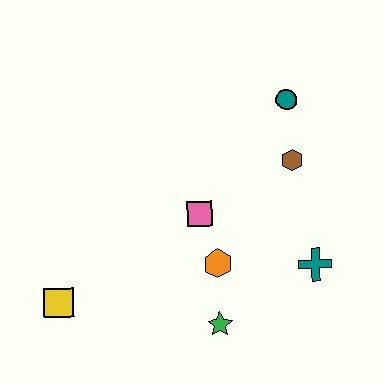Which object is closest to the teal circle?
The brown hexagon is closest to the teal circle.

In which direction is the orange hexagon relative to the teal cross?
The orange hexagon is to the left of the teal cross.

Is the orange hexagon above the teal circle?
No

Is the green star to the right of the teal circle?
No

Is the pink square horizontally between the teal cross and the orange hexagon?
No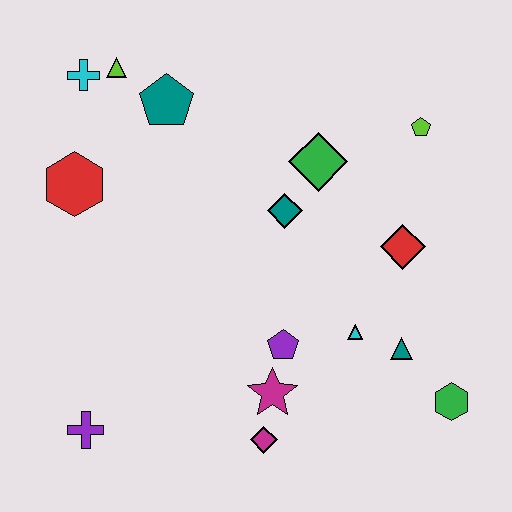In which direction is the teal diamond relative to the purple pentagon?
The teal diamond is above the purple pentagon.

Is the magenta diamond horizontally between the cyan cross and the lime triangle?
No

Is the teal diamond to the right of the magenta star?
Yes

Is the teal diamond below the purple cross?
No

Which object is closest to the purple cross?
The magenta diamond is closest to the purple cross.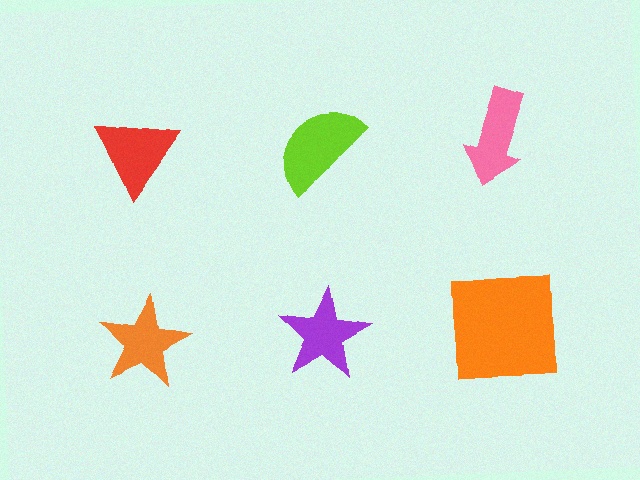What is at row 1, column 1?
A red triangle.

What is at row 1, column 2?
A lime semicircle.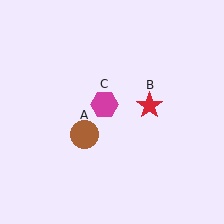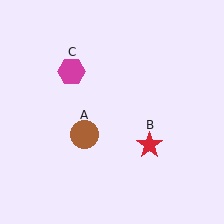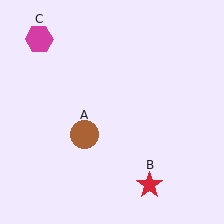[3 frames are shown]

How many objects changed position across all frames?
2 objects changed position: red star (object B), magenta hexagon (object C).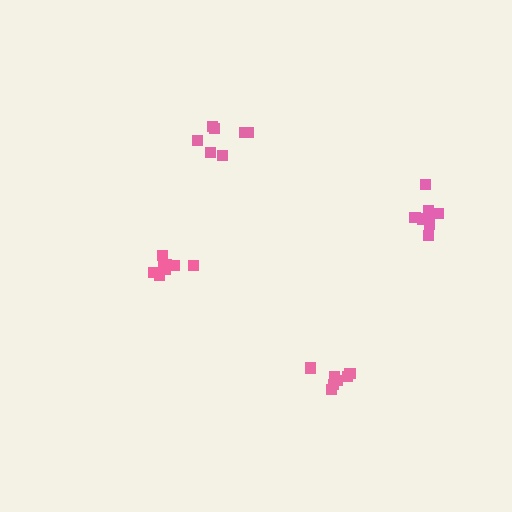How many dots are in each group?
Group 1: 8 dots, Group 2: 7 dots, Group 3: 7 dots, Group 4: 10 dots (32 total).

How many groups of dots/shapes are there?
There are 4 groups.